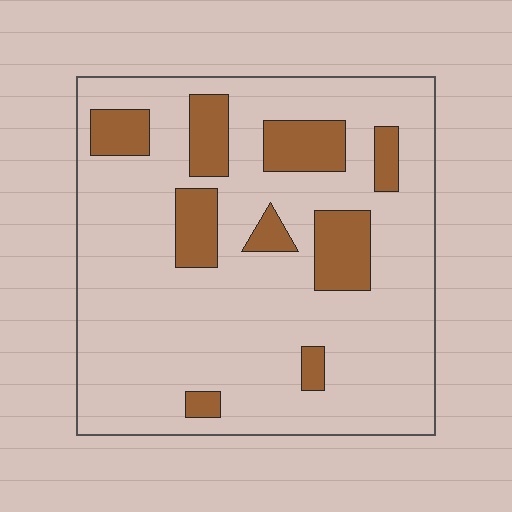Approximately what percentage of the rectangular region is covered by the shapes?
Approximately 20%.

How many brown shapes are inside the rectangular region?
9.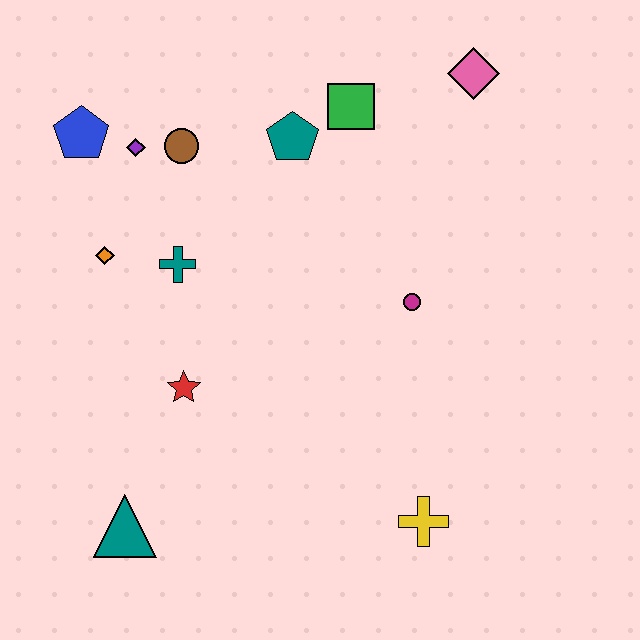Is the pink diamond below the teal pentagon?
No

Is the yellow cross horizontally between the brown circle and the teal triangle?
No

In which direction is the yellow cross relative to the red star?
The yellow cross is to the right of the red star.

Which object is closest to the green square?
The teal pentagon is closest to the green square.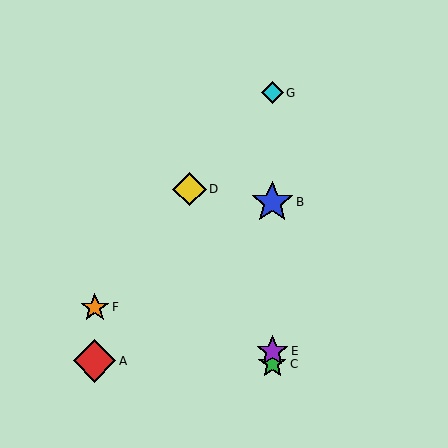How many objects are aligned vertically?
4 objects (B, C, E, G) are aligned vertically.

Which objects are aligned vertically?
Objects B, C, E, G are aligned vertically.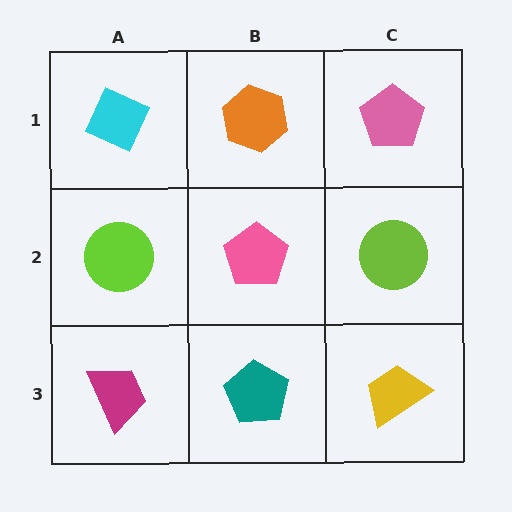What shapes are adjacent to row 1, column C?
A lime circle (row 2, column C), an orange hexagon (row 1, column B).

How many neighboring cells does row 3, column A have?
2.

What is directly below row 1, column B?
A pink pentagon.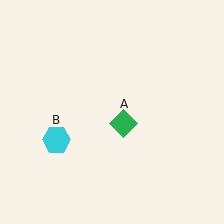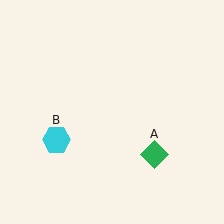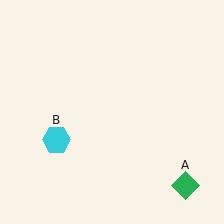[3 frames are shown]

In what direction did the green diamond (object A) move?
The green diamond (object A) moved down and to the right.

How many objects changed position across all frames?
1 object changed position: green diamond (object A).